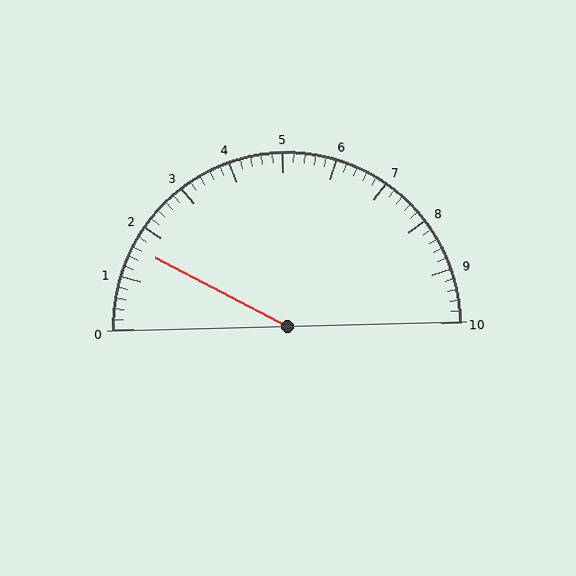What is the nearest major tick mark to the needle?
The nearest major tick mark is 2.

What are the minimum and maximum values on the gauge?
The gauge ranges from 0 to 10.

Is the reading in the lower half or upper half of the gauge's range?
The reading is in the lower half of the range (0 to 10).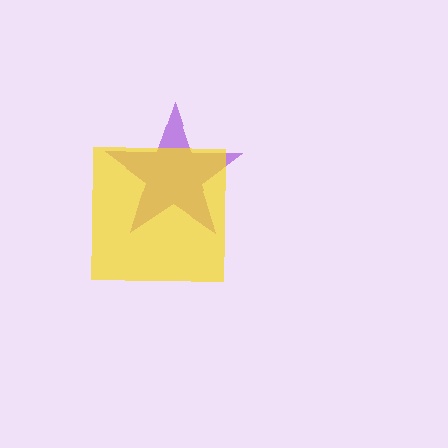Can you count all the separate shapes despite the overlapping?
Yes, there are 2 separate shapes.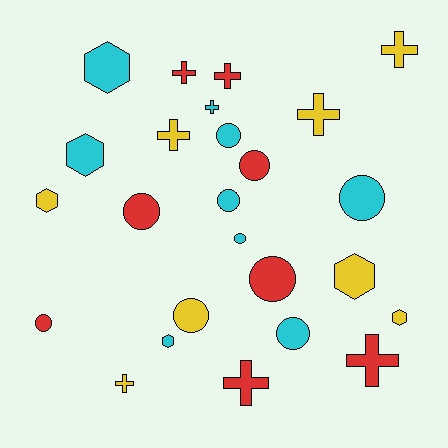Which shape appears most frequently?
Circle, with 10 objects.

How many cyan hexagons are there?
There are 3 cyan hexagons.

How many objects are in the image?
There are 25 objects.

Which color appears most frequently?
Cyan, with 9 objects.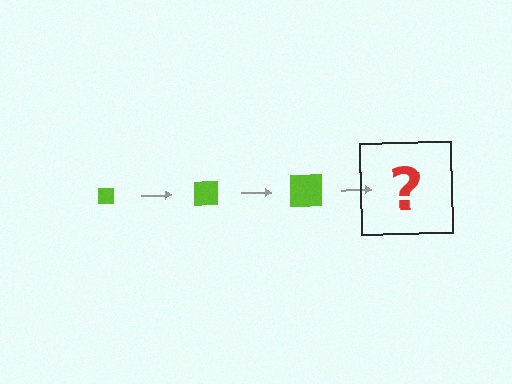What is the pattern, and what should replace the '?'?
The pattern is that the square gets progressively larger each step. The '?' should be a lime square, larger than the previous one.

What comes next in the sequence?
The next element should be a lime square, larger than the previous one.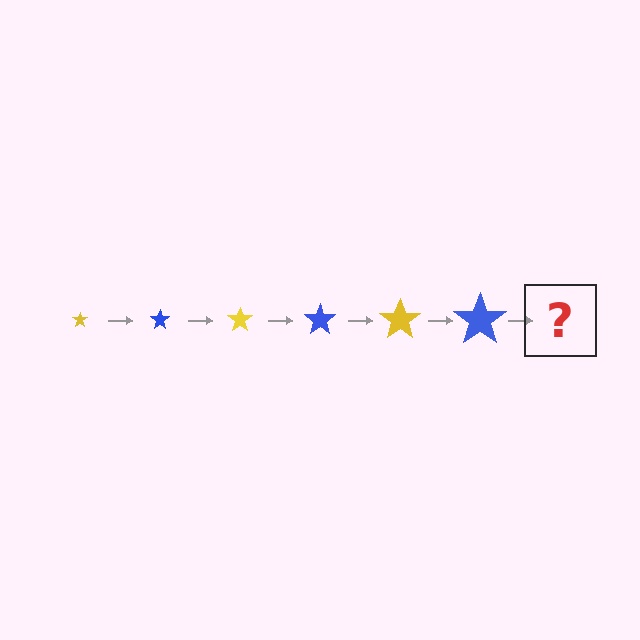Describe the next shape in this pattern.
It should be a yellow star, larger than the previous one.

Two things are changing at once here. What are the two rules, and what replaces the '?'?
The two rules are that the star grows larger each step and the color cycles through yellow and blue. The '?' should be a yellow star, larger than the previous one.